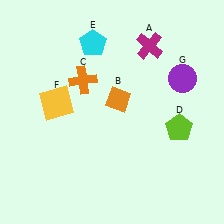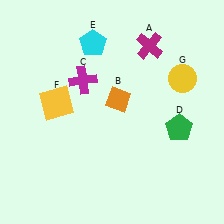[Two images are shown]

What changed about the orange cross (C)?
In Image 1, C is orange. In Image 2, it changed to magenta.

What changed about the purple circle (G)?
In Image 1, G is purple. In Image 2, it changed to yellow.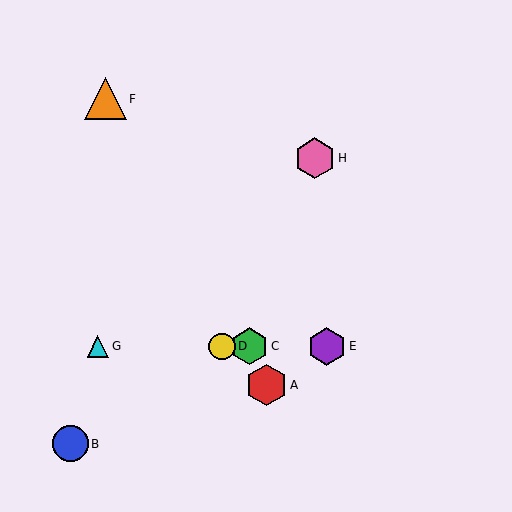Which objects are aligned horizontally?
Objects C, D, E, G are aligned horizontally.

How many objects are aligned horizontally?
4 objects (C, D, E, G) are aligned horizontally.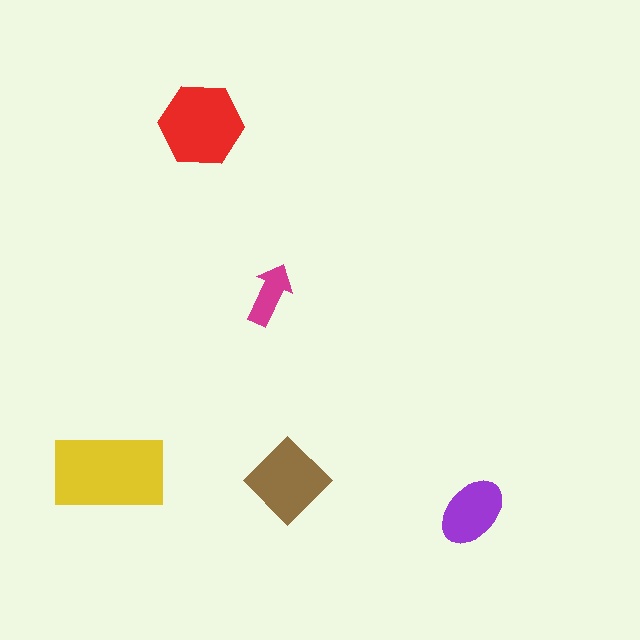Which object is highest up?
The red hexagon is topmost.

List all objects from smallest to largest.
The magenta arrow, the purple ellipse, the brown diamond, the red hexagon, the yellow rectangle.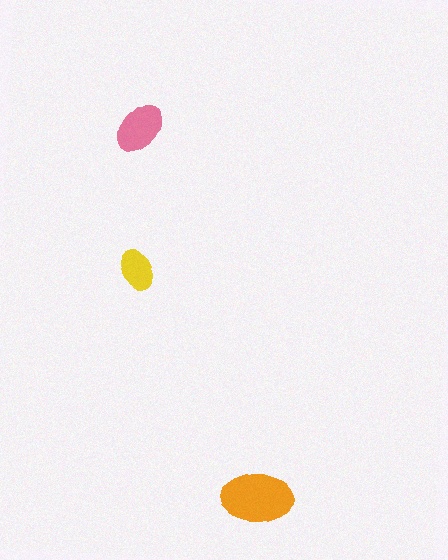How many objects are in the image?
There are 3 objects in the image.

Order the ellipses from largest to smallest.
the orange one, the pink one, the yellow one.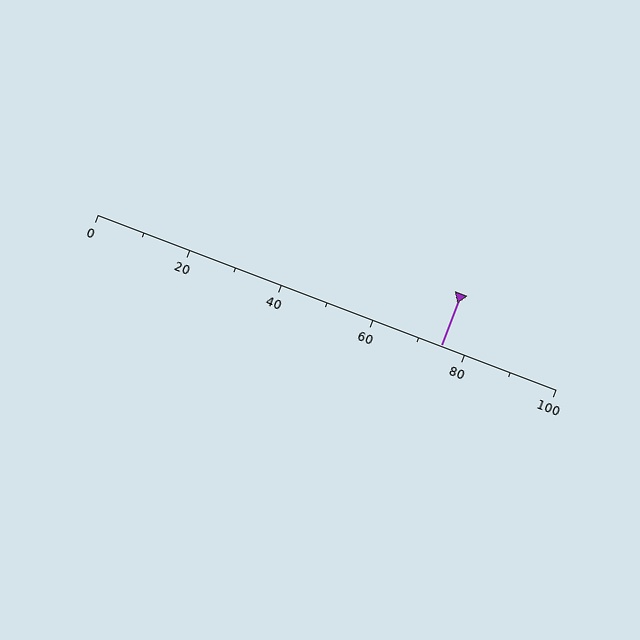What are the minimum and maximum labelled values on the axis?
The axis runs from 0 to 100.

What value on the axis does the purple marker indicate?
The marker indicates approximately 75.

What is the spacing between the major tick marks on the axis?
The major ticks are spaced 20 apart.